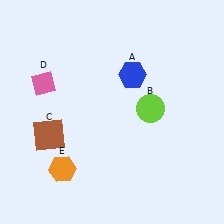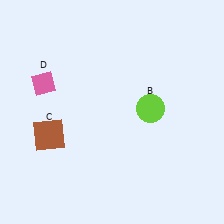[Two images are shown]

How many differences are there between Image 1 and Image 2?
There are 2 differences between the two images.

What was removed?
The blue hexagon (A), the orange hexagon (E) were removed in Image 2.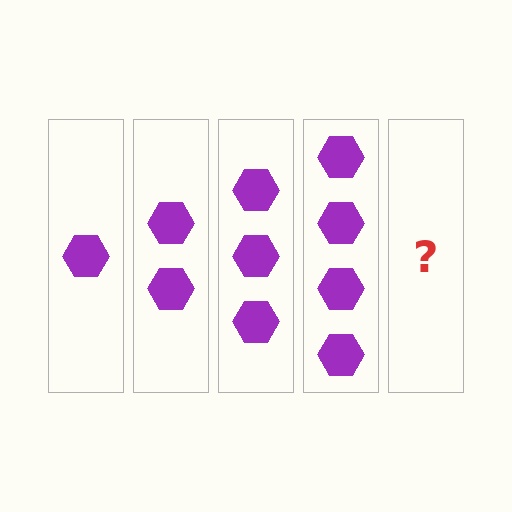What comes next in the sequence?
The next element should be 5 hexagons.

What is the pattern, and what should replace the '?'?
The pattern is that each step adds one more hexagon. The '?' should be 5 hexagons.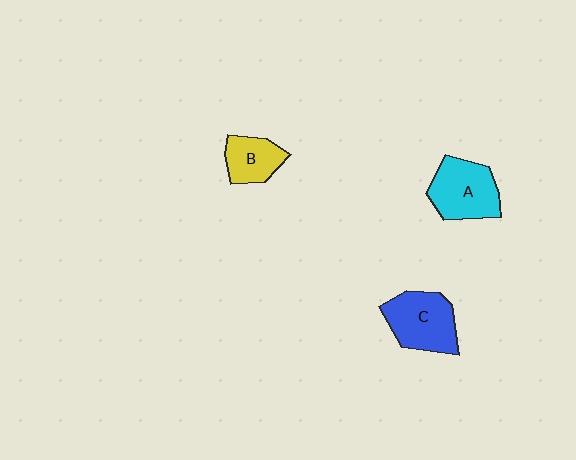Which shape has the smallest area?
Shape B (yellow).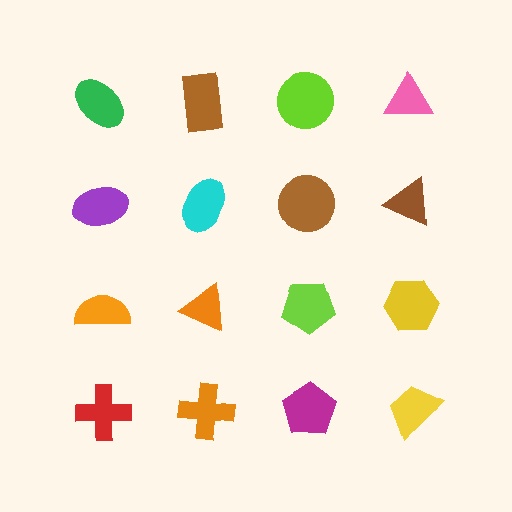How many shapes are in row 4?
4 shapes.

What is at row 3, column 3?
A lime pentagon.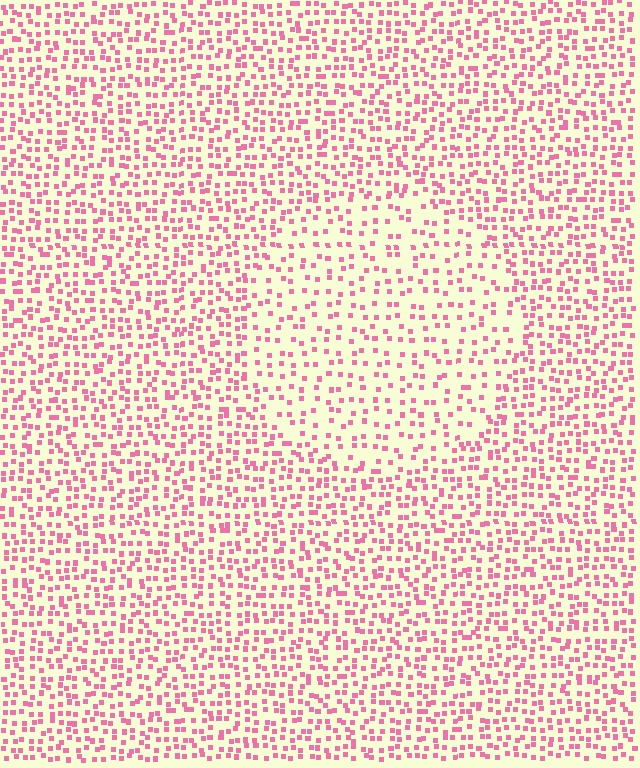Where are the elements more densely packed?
The elements are more densely packed outside the circle boundary.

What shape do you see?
I see a circle.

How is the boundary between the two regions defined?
The boundary is defined by a change in element density (approximately 1.8x ratio). All elements are the same color, size, and shape.